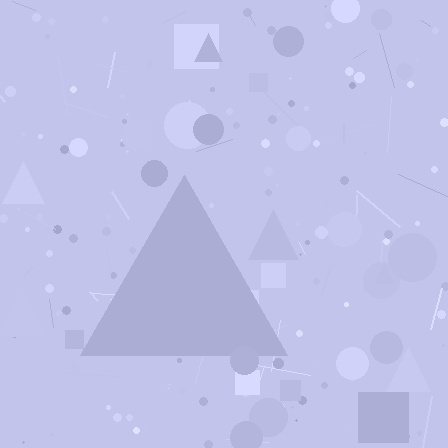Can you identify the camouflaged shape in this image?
The camouflaged shape is a triangle.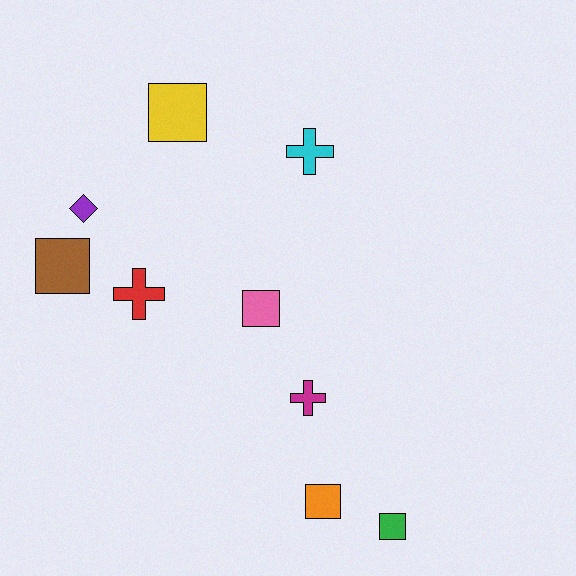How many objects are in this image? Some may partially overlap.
There are 9 objects.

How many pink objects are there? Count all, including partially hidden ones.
There is 1 pink object.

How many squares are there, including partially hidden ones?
There are 5 squares.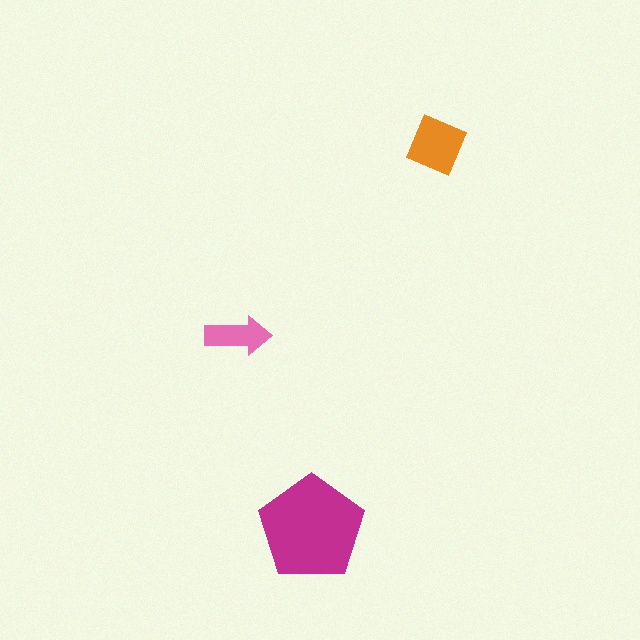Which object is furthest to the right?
The orange square is rightmost.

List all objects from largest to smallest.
The magenta pentagon, the orange square, the pink arrow.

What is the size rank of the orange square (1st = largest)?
2nd.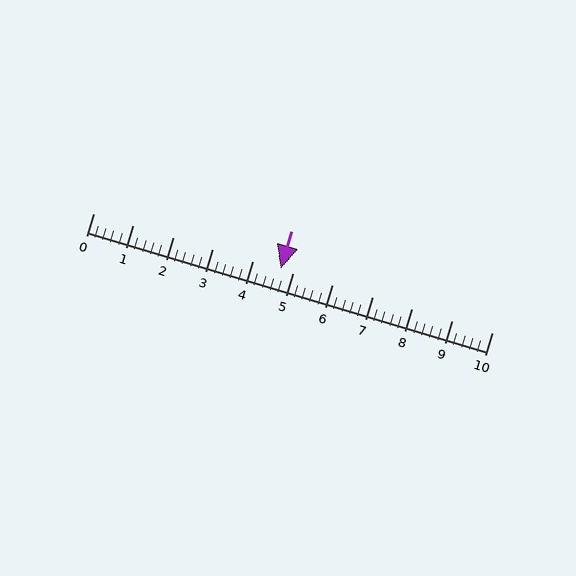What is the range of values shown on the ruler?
The ruler shows values from 0 to 10.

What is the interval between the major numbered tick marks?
The major tick marks are spaced 1 units apart.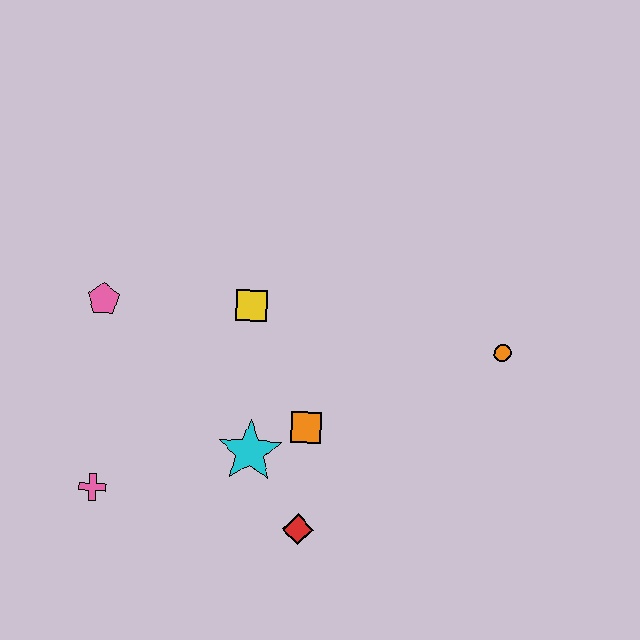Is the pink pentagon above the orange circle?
Yes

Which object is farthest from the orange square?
The pink pentagon is farthest from the orange square.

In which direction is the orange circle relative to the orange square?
The orange circle is to the right of the orange square.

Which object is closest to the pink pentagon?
The yellow square is closest to the pink pentagon.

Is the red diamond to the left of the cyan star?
No